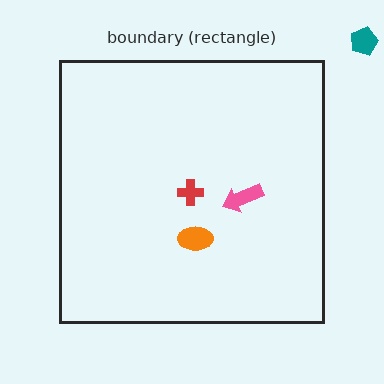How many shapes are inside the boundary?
3 inside, 1 outside.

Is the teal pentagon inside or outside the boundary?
Outside.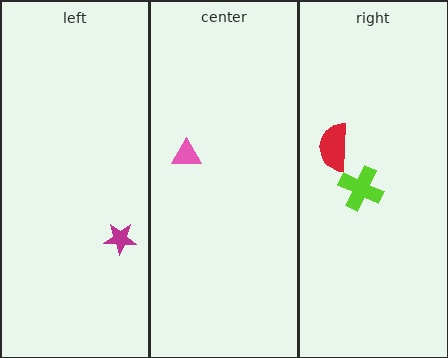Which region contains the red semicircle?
The right region.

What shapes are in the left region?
The magenta star.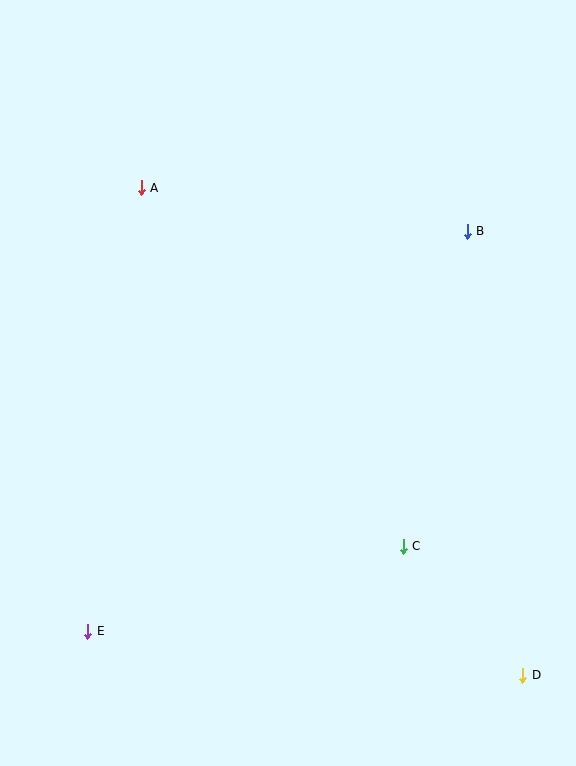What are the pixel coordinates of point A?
Point A is at (141, 188).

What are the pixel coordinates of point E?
Point E is at (88, 631).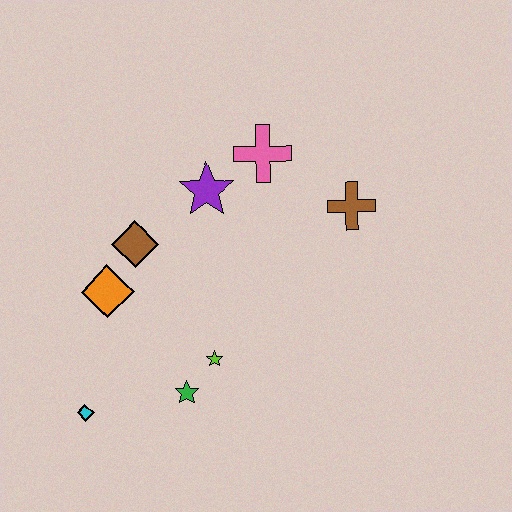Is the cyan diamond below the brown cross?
Yes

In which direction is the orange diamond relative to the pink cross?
The orange diamond is to the left of the pink cross.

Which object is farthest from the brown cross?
The cyan diamond is farthest from the brown cross.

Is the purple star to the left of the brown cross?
Yes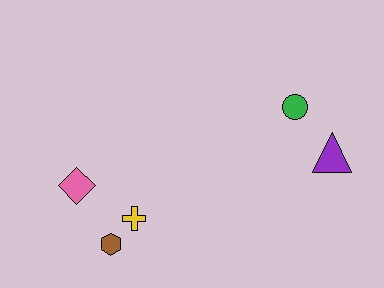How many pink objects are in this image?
There is 1 pink object.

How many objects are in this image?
There are 5 objects.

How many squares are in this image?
There are no squares.